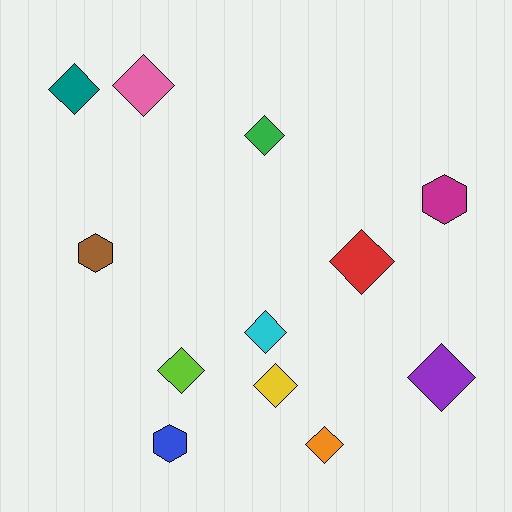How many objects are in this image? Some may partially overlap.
There are 12 objects.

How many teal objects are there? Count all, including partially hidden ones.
There is 1 teal object.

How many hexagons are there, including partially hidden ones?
There are 3 hexagons.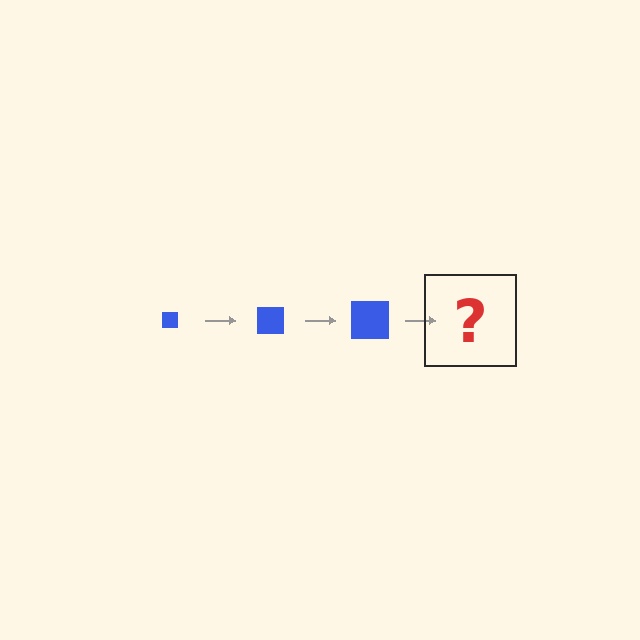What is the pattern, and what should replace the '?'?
The pattern is that the square gets progressively larger each step. The '?' should be a blue square, larger than the previous one.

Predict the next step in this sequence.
The next step is a blue square, larger than the previous one.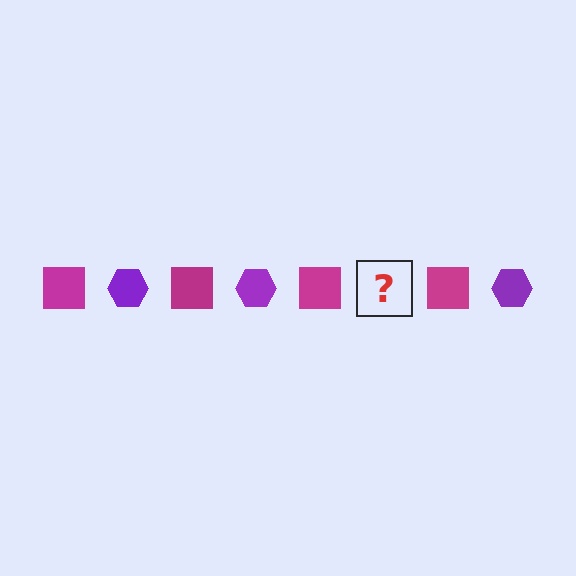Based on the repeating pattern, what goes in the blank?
The blank should be a purple hexagon.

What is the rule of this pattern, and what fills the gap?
The rule is that the pattern alternates between magenta square and purple hexagon. The gap should be filled with a purple hexagon.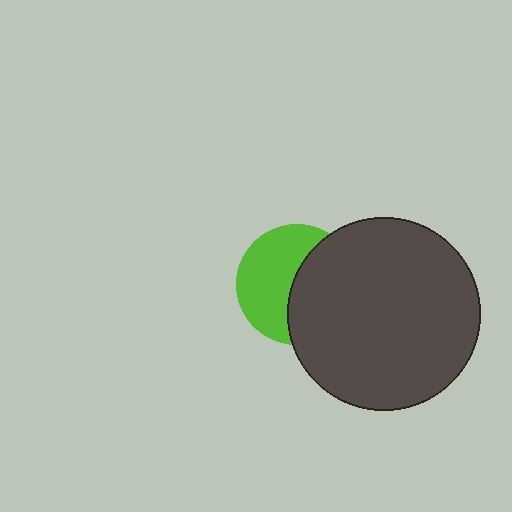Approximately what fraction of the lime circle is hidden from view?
Roughly 48% of the lime circle is hidden behind the dark gray circle.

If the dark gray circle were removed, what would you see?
You would see the complete lime circle.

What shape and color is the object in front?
The object in front is a dark gray circle.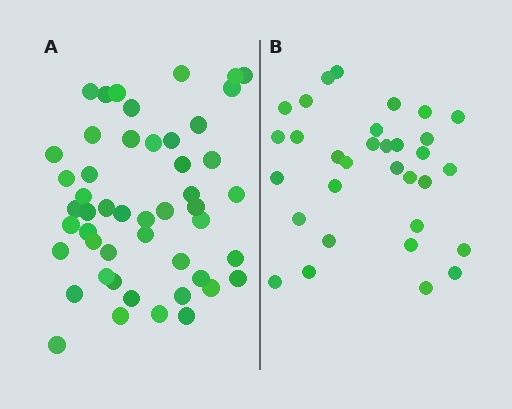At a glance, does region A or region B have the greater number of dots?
Region A (the left region) has more dots.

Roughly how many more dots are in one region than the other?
Region A has approximately 15 more dots than region B.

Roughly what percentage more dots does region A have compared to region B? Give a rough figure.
About 55% more.